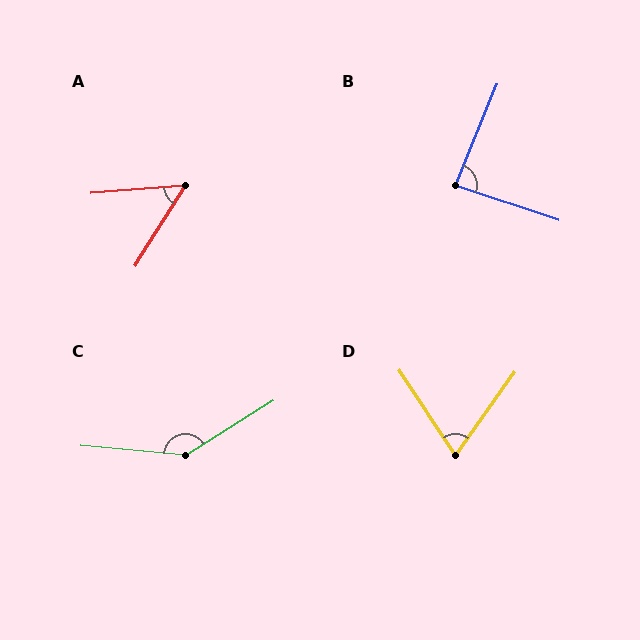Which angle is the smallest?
A, at approximately 53 degrees.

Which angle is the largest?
C, at approximately 142 degrees.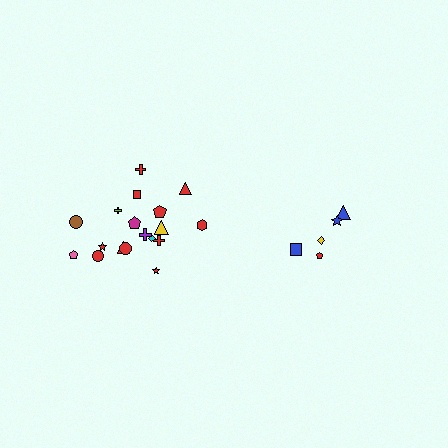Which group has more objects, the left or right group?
The left group.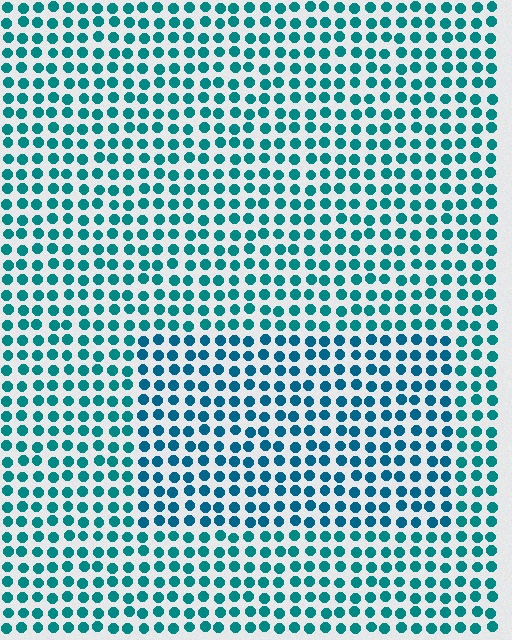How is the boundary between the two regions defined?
The boundary is defined purely by a slight shift in hue (about 18 degrees). Spacing, size, and orientation are identical on both sides.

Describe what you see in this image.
The image is filled with small teal elements in a uniform arrangement. A rectangle-shaped region is visible where the elements are tinted to a slightly different hue, forming a subtle color boundary.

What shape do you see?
I see a rectangle.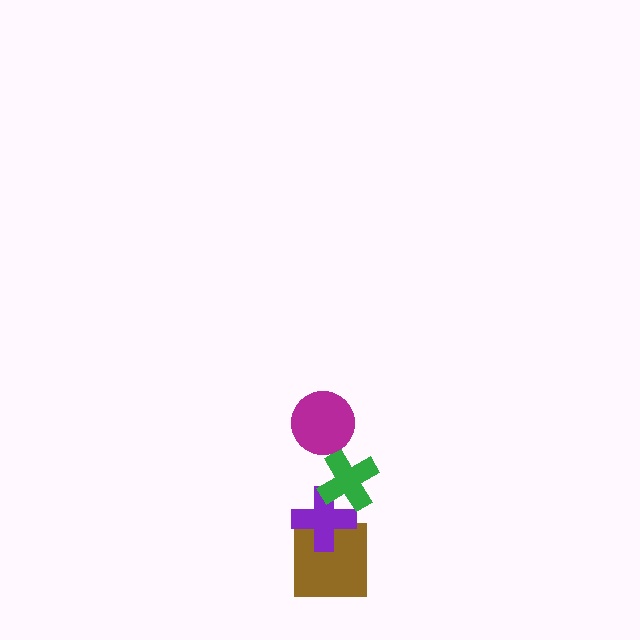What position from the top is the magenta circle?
The magenta circle is 1st from the top.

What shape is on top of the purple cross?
The green cross is on top of the purple cross.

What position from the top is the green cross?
The green cross is 2nd from the top.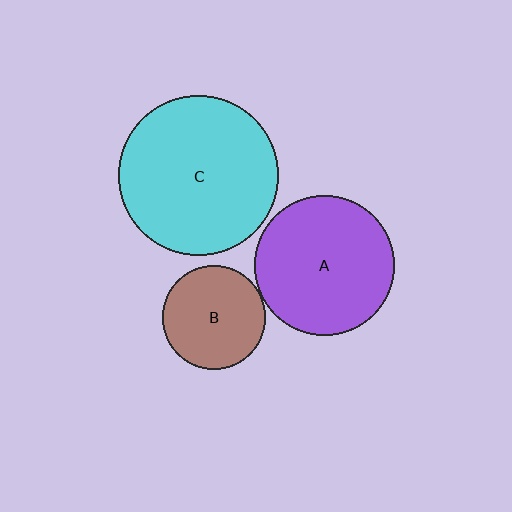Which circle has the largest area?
Circle C (cyan).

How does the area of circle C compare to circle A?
Approximately 1.3 times.